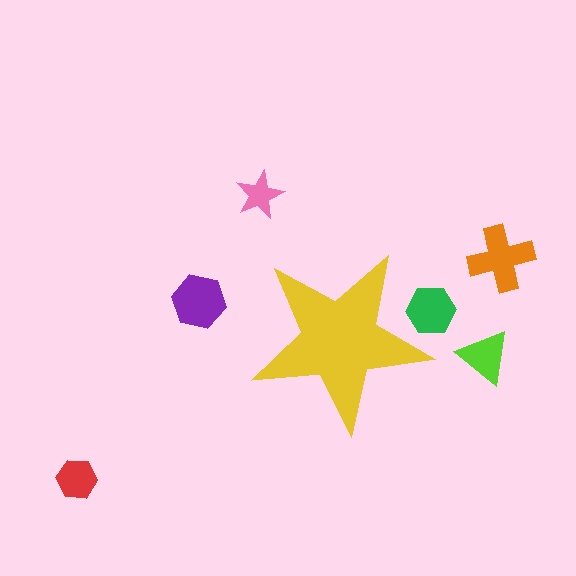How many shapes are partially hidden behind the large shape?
1 shape is partially hidden.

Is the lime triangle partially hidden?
No, the lime triangle is fully visible.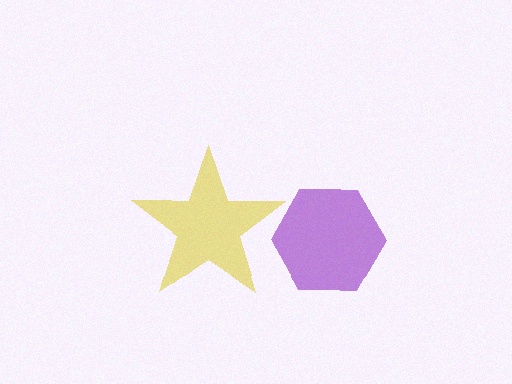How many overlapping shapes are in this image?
There are 2 overlapping shapes in the image.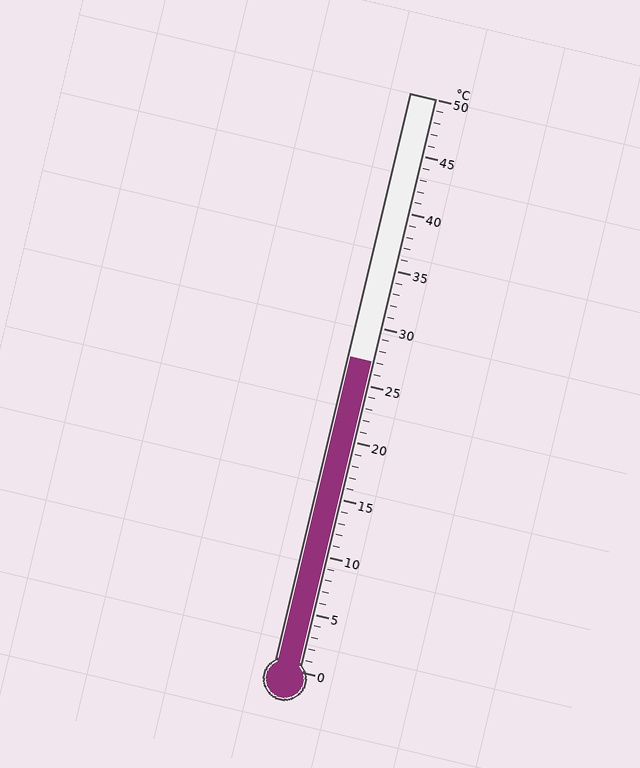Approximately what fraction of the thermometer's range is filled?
The thermometer is filled to approximately 55% of its range.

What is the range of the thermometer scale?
The thermometer scale ranges from 0°C to 50°C.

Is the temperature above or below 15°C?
The temperature is above 15°C.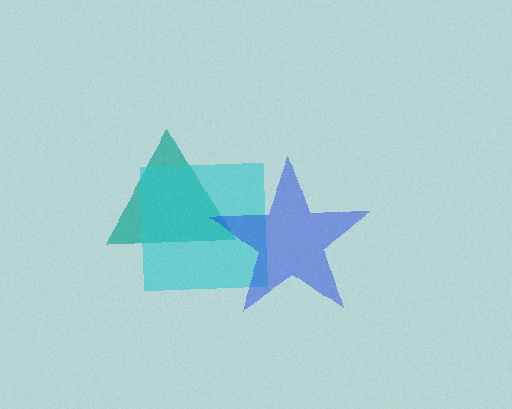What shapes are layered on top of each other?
The layered shapes are: a teal triangle, a cyan square, a blue star.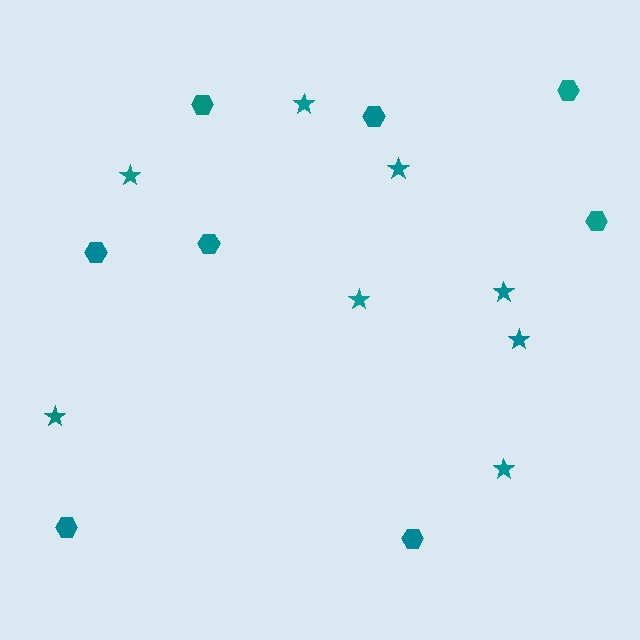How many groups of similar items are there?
There are 2 groups: one group of stars (8) and one group of hexagons (8).